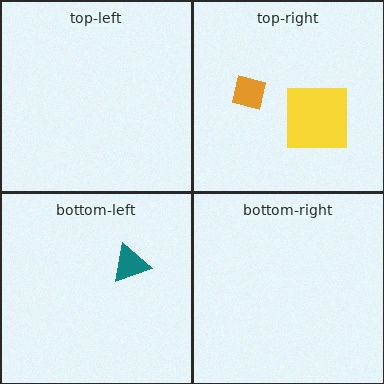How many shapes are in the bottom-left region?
1.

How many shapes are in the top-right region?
2.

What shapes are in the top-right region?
The orange square, the yellow square.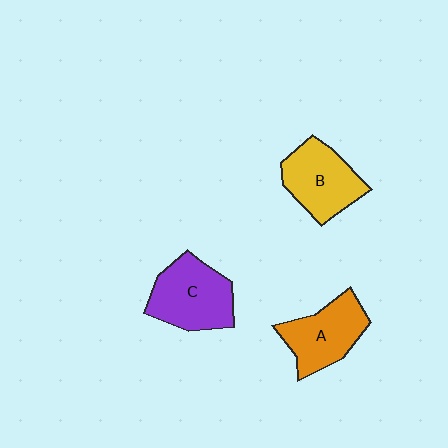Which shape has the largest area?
Shape C (purple).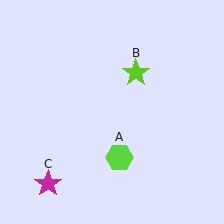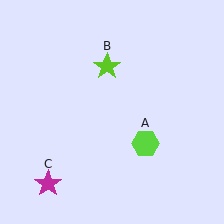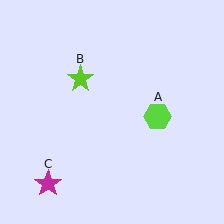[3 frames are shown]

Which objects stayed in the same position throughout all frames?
Magenta star (object C) remained stationary.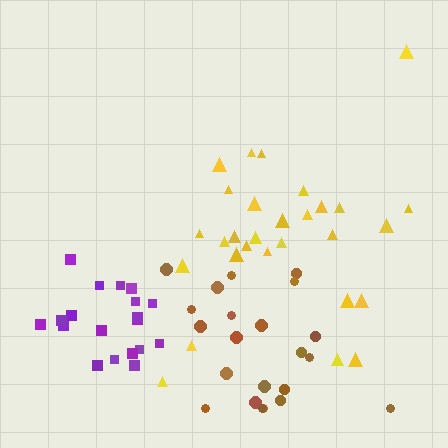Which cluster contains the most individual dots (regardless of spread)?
Yellow (29).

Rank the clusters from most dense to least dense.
purple, brown, yellow.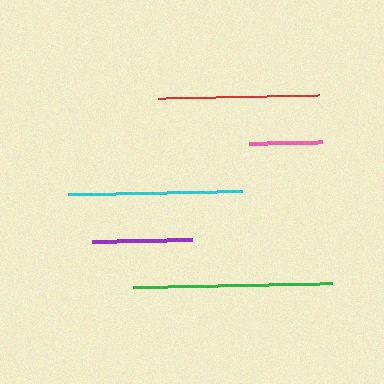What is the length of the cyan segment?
The cyan segment is approximately 174 pixels long.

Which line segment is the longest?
The green line is the longest at approximately 199 pixels.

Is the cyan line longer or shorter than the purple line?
The cyan line is longer than the purple line.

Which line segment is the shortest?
The pink line is the shortest at approximately 73 pixels.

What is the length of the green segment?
The green segment is approximately 199 pixels long.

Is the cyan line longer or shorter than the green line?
The green line is longer than the cyan line.